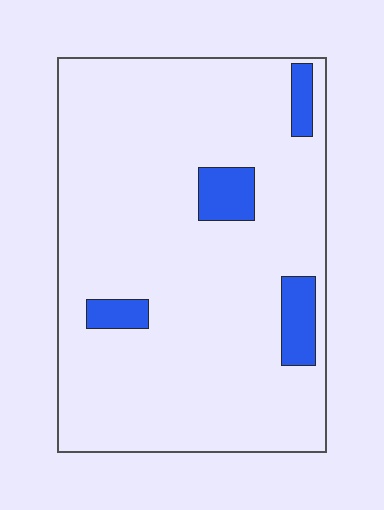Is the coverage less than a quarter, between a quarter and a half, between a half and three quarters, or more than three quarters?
Less than a quarter.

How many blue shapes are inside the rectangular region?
4.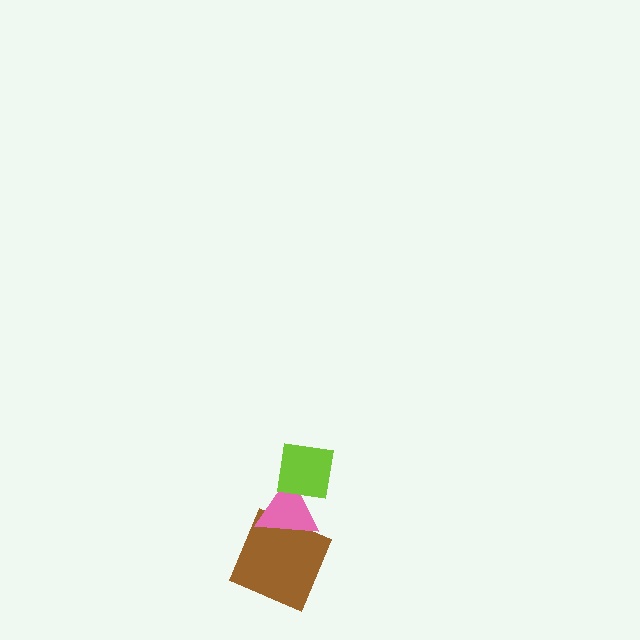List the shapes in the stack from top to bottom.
From top to bottom: the lime square, the pink triangle, the brown square.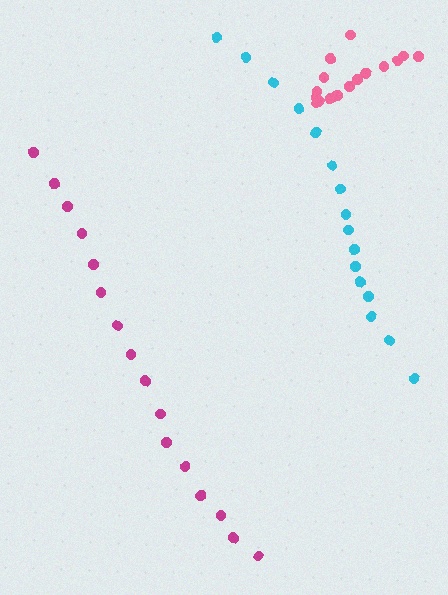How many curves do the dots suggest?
There are 3 distinct paths.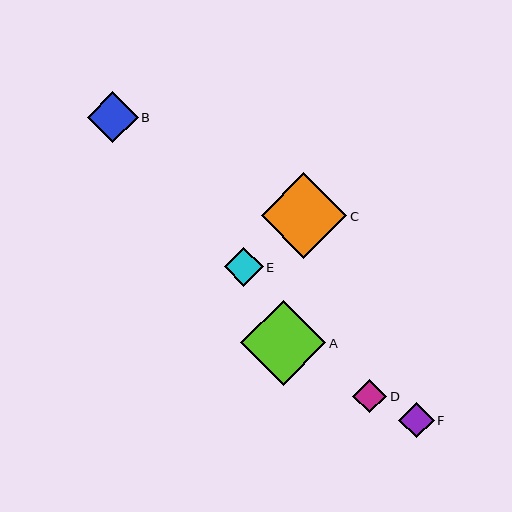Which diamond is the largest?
Diamond C is the largest with a size of approximately 86 pixels.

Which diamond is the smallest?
Diamond D is the smallest with a size of approximately 34 pixels.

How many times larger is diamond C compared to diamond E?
Diamond C is approximately 2.2 times the size of diamond E.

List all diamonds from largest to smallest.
From largest to smallest: C, A, B, E, F, D.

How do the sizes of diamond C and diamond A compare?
Diamond C and diamond A are approximately the same size.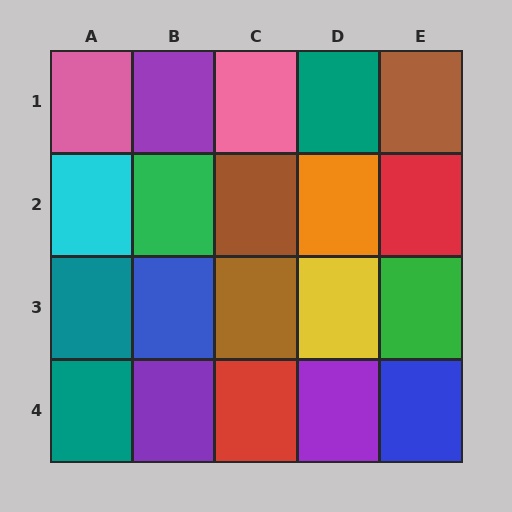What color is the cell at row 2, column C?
Brown.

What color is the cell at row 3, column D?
Yellow.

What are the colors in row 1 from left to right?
Pink, purple, pink, teal, brown.